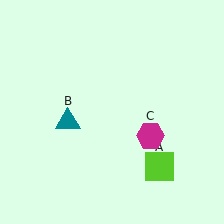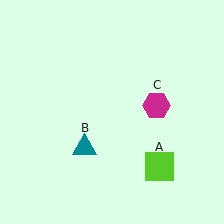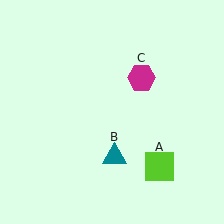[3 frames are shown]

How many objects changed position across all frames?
2 objects changed position: teal triangle (object B), magenta hexagon (object C).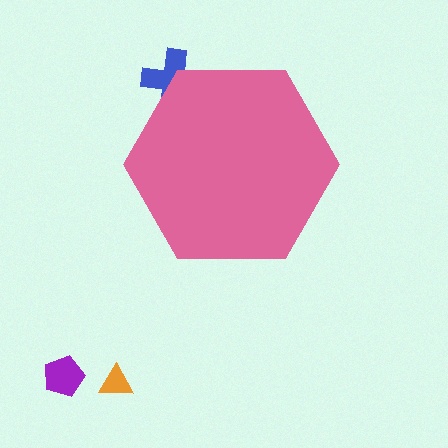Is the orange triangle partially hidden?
No, the orange triangle is fully visible.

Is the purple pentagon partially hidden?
No, the purple pentagon is fully visible.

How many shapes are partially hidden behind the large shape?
1 shape is partially hidden.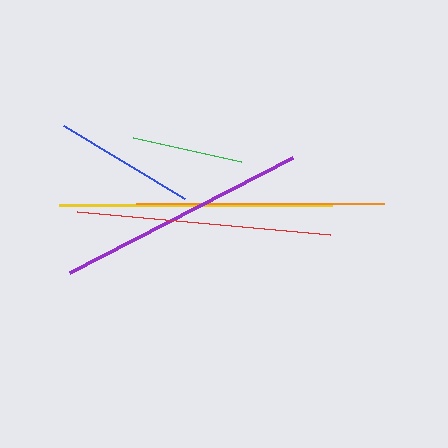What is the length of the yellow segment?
The yellow segment is approximately 273 pixels long.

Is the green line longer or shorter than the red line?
The red line is longer than the green line.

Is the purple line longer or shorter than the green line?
The purple line is longer than the green line.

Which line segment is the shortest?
The green line is the shortest at approximately 111 pixels.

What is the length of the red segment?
The red segment is approximately 254 pixels long.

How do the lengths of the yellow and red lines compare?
The yellow and red lines are approximately the same length.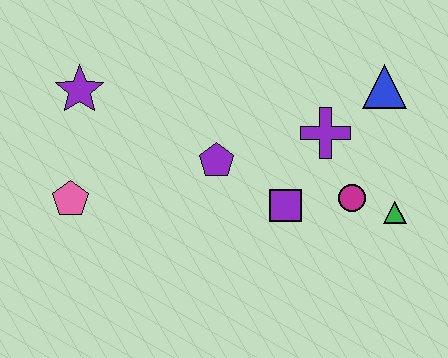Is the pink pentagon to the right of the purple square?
No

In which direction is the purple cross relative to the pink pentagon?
The purple cross is to the right of the pink pentagon.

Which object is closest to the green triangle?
The magenta circle is closest to the green triangle.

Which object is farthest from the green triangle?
The purple star is farthest from the green triangle.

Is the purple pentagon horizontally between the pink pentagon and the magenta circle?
Yes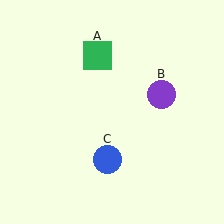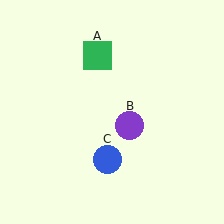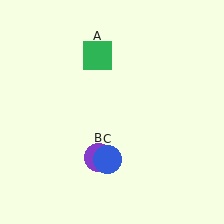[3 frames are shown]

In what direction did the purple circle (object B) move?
The purple circle (object B) moved down and to the left.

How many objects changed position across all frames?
1 object changed position: purple circle (object B).